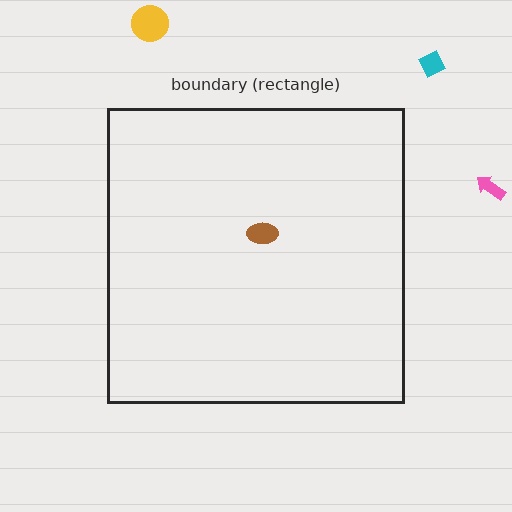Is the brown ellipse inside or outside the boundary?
Inside.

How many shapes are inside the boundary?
1 inside, 3 outside.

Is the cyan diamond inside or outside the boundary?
Outside.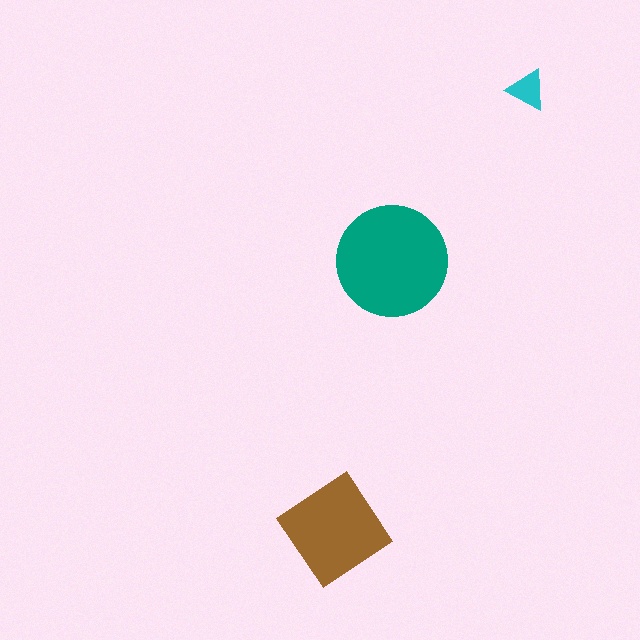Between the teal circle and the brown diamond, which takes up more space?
The teal circle.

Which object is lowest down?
The brown diamond is bottommost.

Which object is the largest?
The teal circle.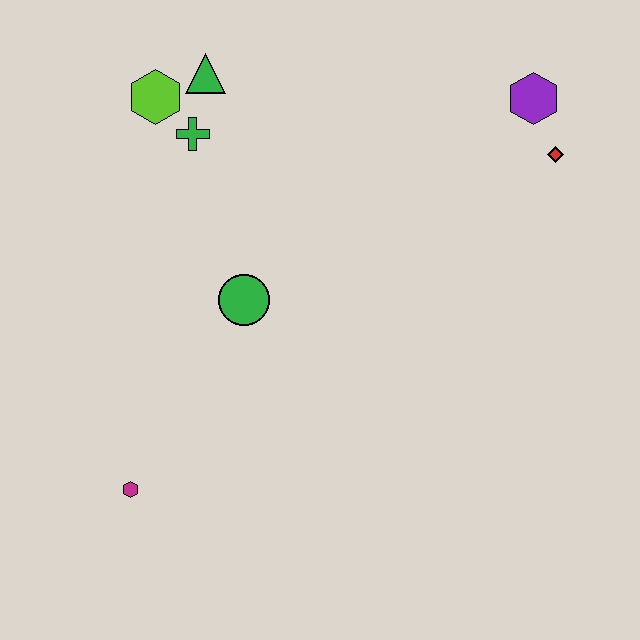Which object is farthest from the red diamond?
The magenta hexagon is farthest from the red diamond.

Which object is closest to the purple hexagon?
The red diamond is closest to the purple hexagon.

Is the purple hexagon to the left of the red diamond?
Yes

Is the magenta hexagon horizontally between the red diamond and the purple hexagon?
No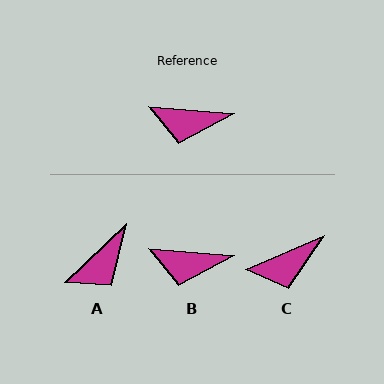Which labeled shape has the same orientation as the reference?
B.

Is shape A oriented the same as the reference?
No, it is off by about 48 degrees.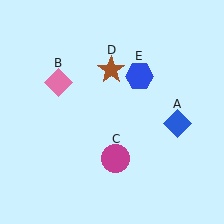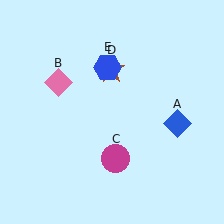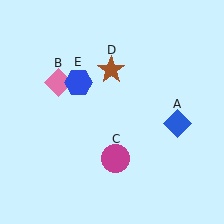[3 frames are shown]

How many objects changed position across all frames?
1 object changed position: blue hexagon (object E).